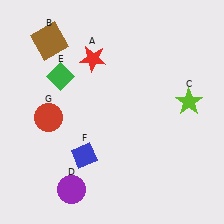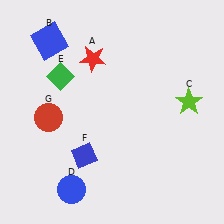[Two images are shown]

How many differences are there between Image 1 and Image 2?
There are 2 differences between the two images.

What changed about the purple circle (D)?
In Image 1, D is purple. In Image 2, it changed to blue.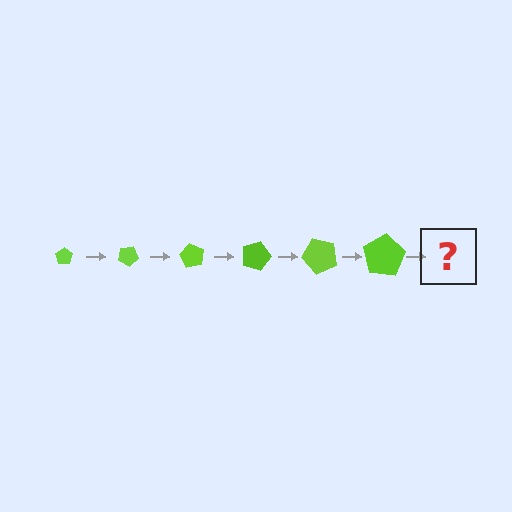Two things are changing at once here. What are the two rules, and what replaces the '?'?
The two rules are that the pentagon grows larger each step and it rotates 30 degrees each step. The '?' should be a pentagon, larger than the previous one and rotated 180 degrees from the start.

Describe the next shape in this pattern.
It should be a pentagon, larger than the previous one and rotated 180 degrees from the start.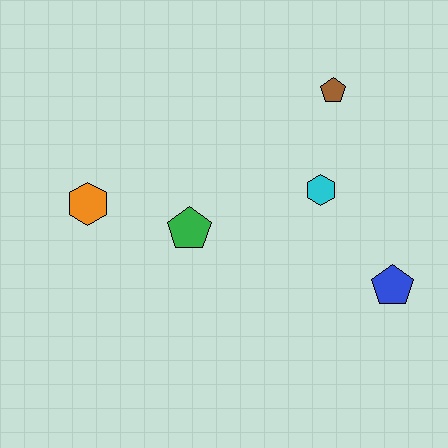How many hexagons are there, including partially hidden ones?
There are 2 hexagons.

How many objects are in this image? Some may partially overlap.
There are 5 objects.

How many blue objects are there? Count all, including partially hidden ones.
There is 1 blue object.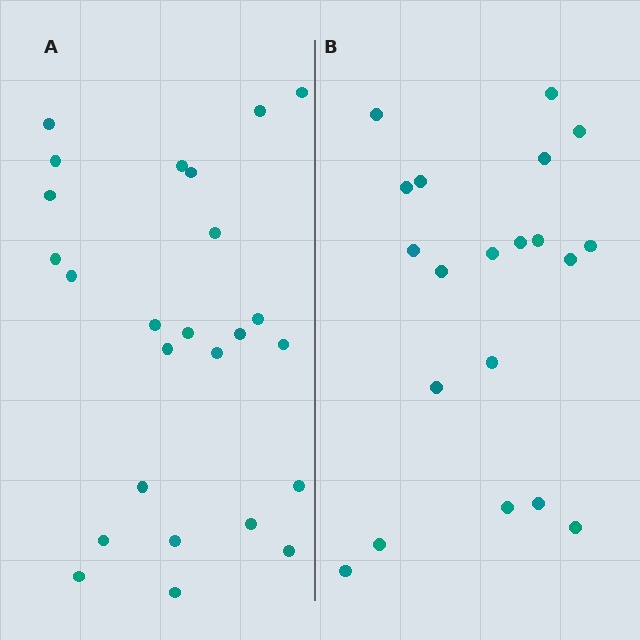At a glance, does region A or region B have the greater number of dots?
Region A (the left region) has more dots.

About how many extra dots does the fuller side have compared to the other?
Region A has about 5 more dots than region B.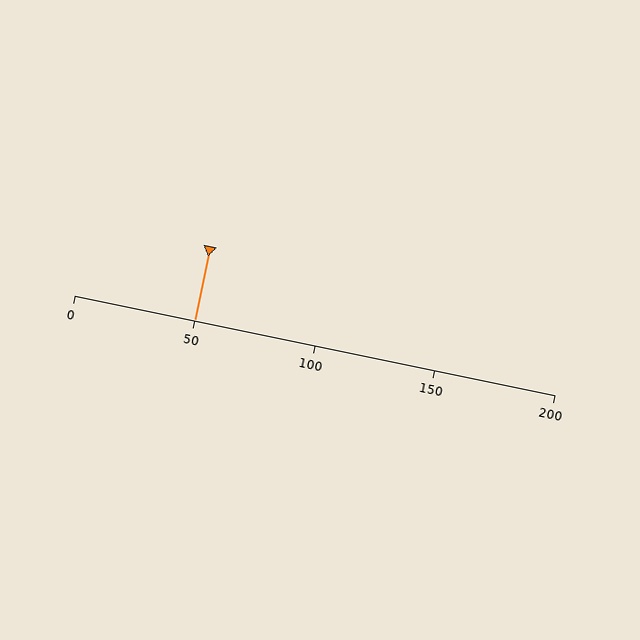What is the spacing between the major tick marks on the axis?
The major ticks are spaced 50 apart.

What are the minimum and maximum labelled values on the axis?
The axis runs from 0 to 200.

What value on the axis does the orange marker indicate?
The marker indicates approximately 50.